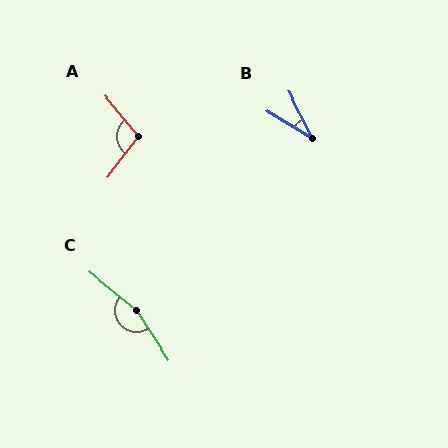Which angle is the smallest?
B, at approximately 32 degrees.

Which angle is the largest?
C, at approximately 162 degrees.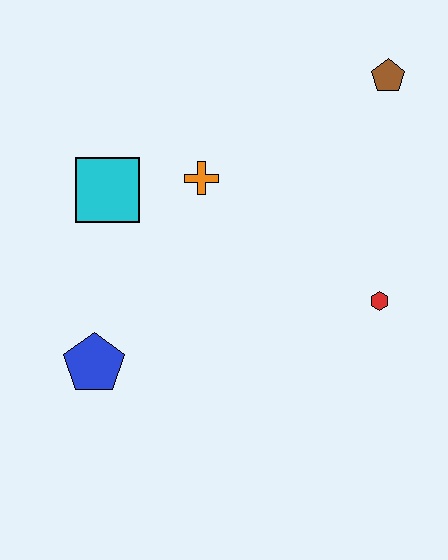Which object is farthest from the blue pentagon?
The brown pentagon is farthest from the blue pentagon.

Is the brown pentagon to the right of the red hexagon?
Yes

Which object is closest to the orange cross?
The cyan square is closest to the orange cross.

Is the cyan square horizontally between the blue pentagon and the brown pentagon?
Yes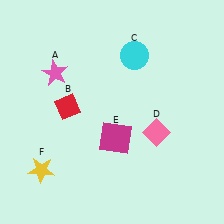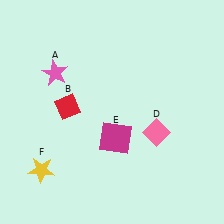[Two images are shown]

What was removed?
The cyan circle (C) was removed in Image 2.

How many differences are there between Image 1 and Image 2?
There is 1 difference between the two images.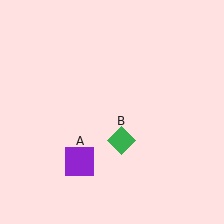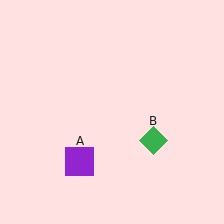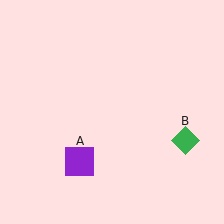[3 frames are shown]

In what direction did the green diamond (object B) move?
The green diamond (object B) moved right.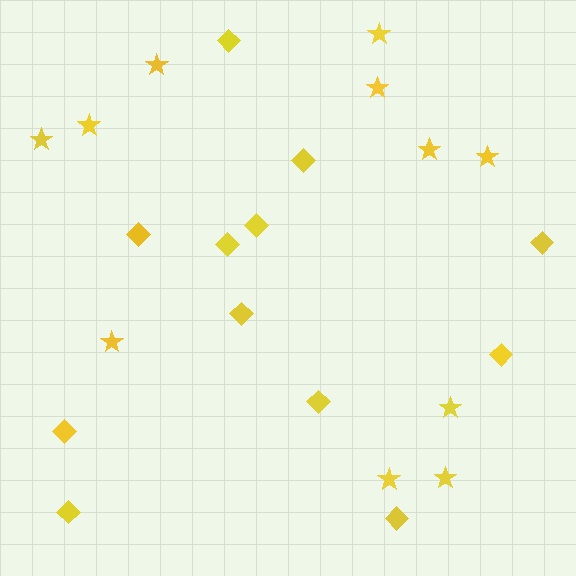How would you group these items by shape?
There are 2 groups: one group of diamonds (12) and one group of stars (11).